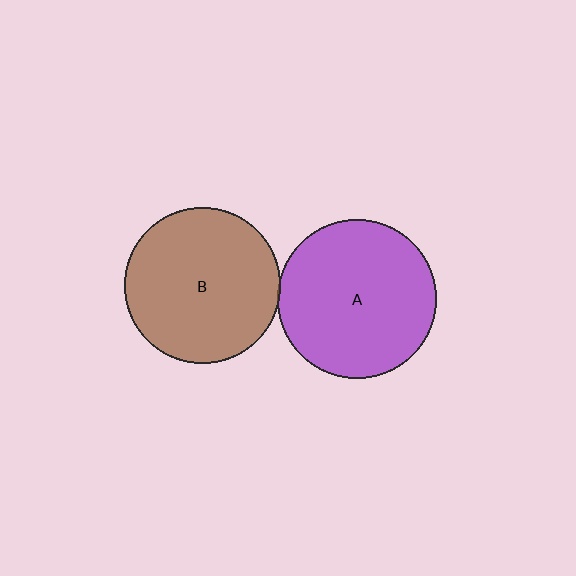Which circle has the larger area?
Circle A (purple).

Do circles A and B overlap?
Yes.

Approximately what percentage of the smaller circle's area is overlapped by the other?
Approximately 5%.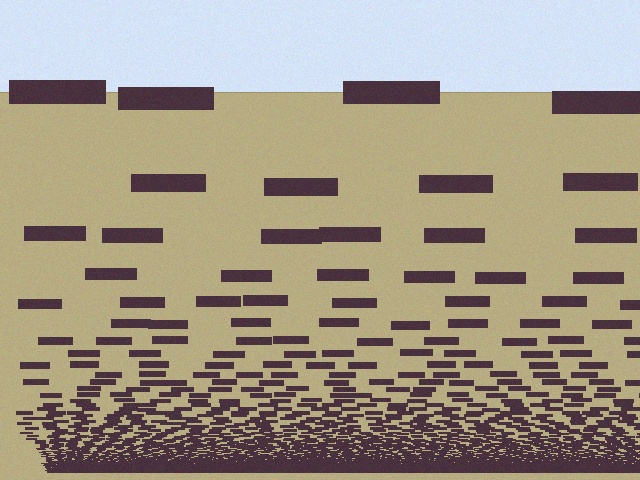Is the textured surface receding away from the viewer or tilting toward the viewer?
The surface appears to tilt toward the viewer. Texture elements get larger and sparser toward the top.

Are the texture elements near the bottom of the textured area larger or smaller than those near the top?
Smaller. The gradient is inverted — elements near the bottom are smaller and denser.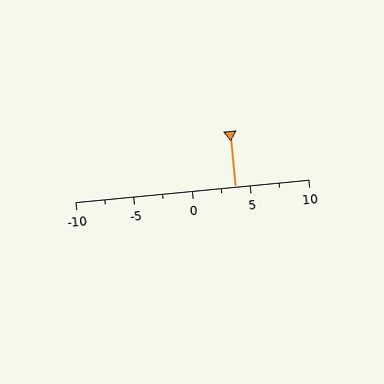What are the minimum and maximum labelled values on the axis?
The axis runs from -10 to 10.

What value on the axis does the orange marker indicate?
The marker indicates approximately 3.8.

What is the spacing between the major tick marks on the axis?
The major ticks are spaced 5 apart.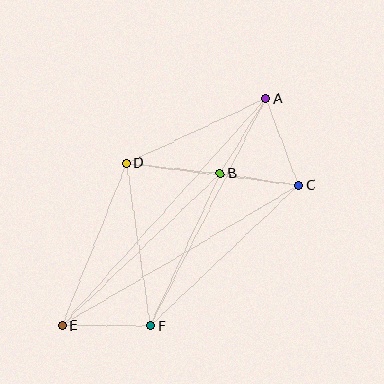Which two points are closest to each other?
Points B and C are closest to each other.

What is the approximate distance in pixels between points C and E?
The distance between C and E is approximately 275 pixels.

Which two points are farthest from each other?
Points A and E are farthest from each other.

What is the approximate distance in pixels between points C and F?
The distance between C and F is approximately 204 pixels.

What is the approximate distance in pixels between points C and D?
The distance between C and D is approximately 173 pixels.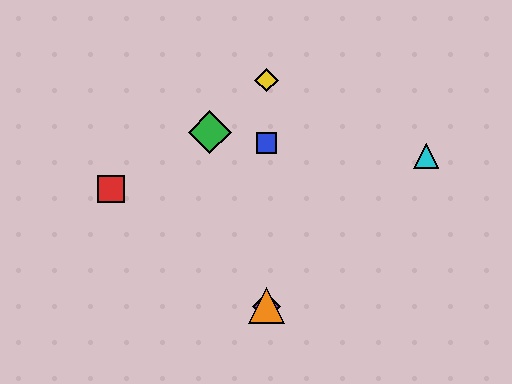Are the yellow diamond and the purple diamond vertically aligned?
Yes, both are at x≈266.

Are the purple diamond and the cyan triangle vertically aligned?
No, the purple diamond is at x≈266 and the cyan triangle is at x≈426.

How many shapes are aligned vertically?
4 shapes (the blue square, the yellow diamond, the purple diamond, the orange triangle) are aligned vertically.